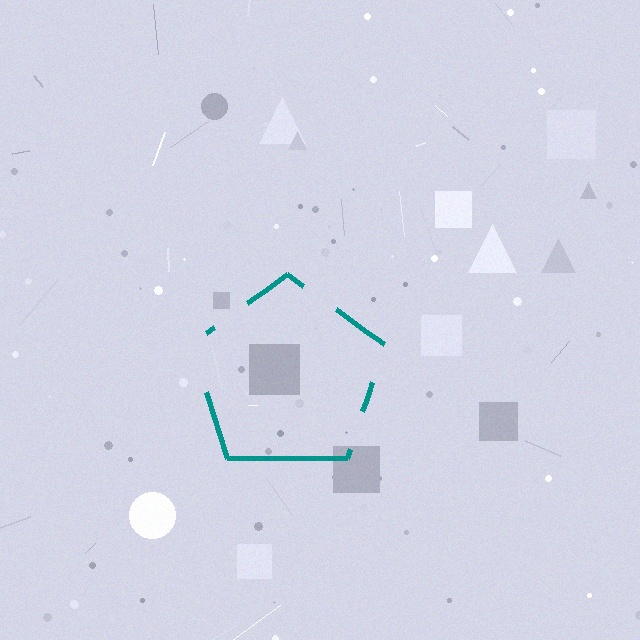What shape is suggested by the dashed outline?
The dashed outline suggests a pentagon.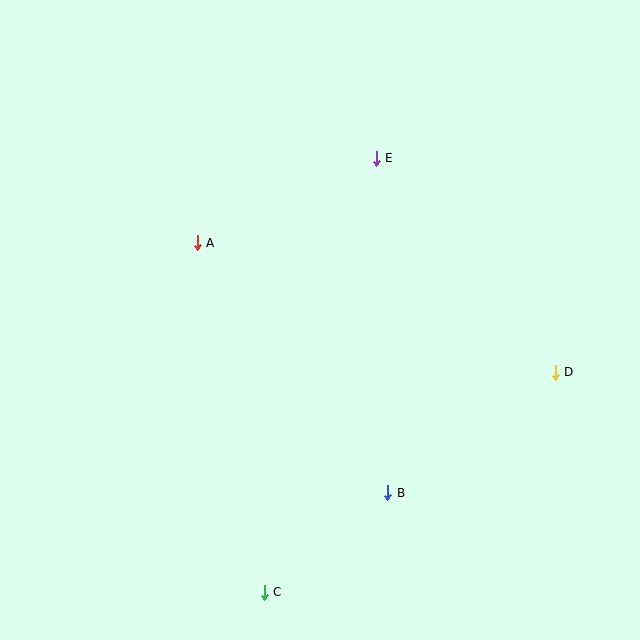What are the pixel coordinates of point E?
Point E is at (376, 158).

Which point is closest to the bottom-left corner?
Point C is closest to the bottom-left corner.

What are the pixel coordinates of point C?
Point C is at (264, 592).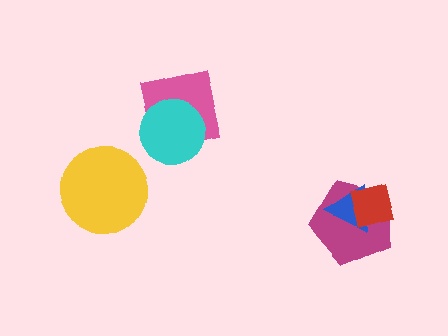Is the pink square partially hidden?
Yes, it is partially covered by another shape.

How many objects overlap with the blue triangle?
2 objects overlap with the blue triangle.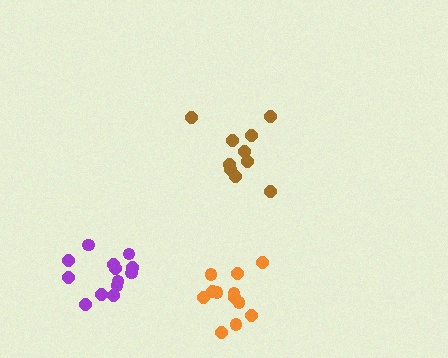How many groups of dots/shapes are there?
There are 3 groups.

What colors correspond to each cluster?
The clusters are colored: orange, brown, purple.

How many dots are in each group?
Group 1: 12 dots, Group 2: 10 dots, Group 3: 13 dots (35 total).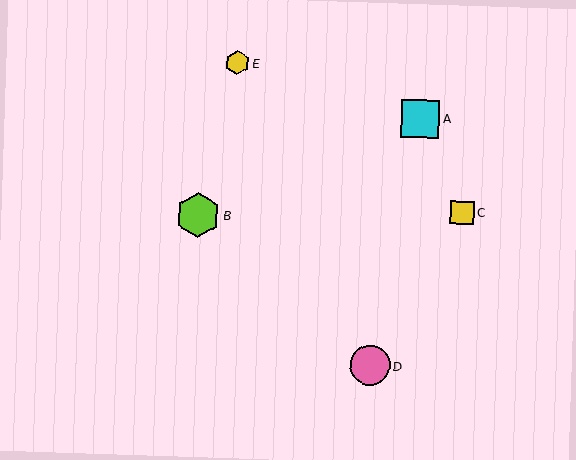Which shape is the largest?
The lime hexagon (labeled B) is the largest.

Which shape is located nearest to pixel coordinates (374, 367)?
The pink circle (labeled D) at (370, 365) is nearest to that location.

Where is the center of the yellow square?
The center of the yellow square is at (462, 213).